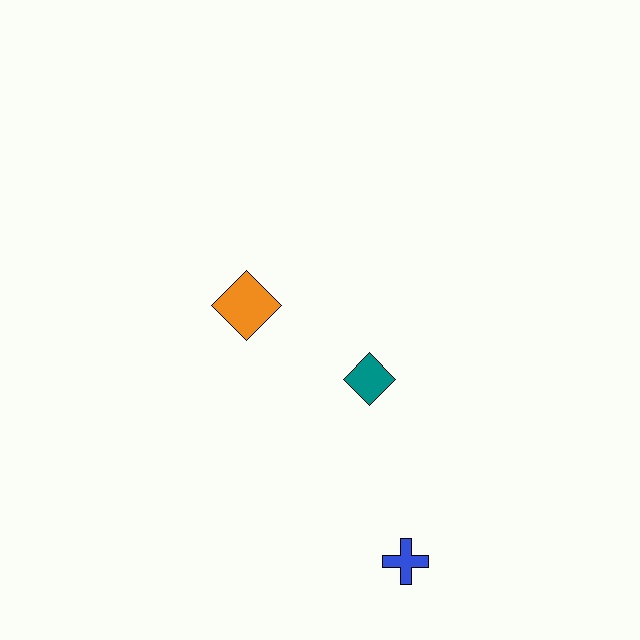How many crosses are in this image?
There is 1 cross.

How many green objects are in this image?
There are no green objects.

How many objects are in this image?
There are 3 objects.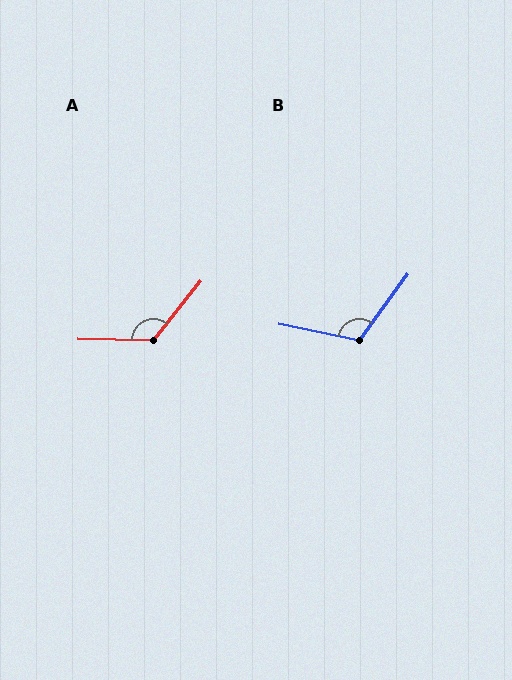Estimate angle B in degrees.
Approximately 114 degrees.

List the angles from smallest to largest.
B (114°), A (127°).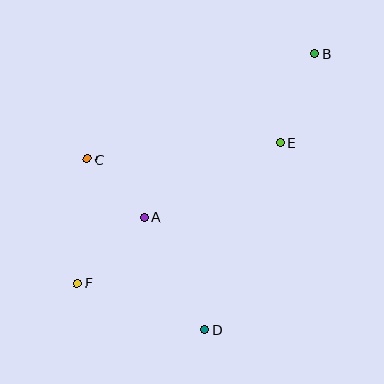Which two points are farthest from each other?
Points B and F are farthest from each other.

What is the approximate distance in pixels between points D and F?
The distance between D and F is approximately 135 pixels.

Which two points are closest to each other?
Points A and C are closest to each other.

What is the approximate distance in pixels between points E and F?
The distance between E and F is approximately 247 pixels.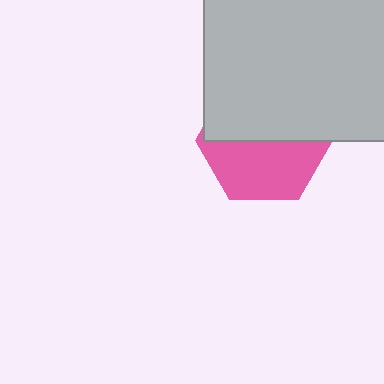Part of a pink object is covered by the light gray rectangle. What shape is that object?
It is a hexagon.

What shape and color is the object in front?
The object in front is a light gray rectangle.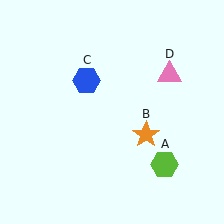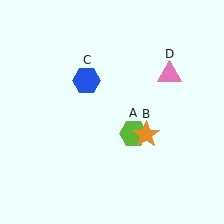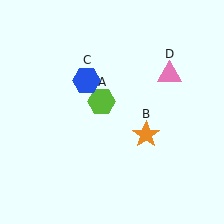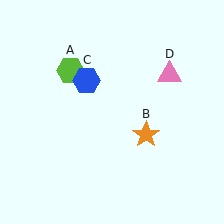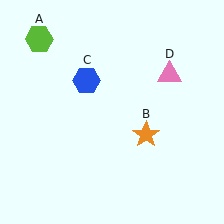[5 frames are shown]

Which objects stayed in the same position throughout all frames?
Orange star (object B) and blue hexagon (object C) and pink triangle (object D) remained stationary.